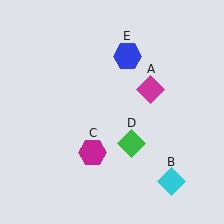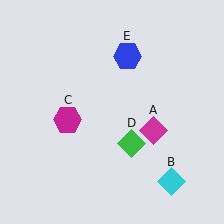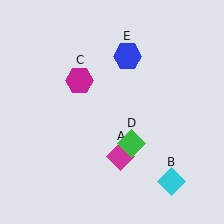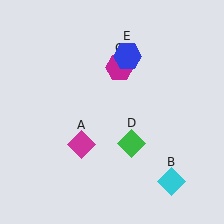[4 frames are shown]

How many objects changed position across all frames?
2 objects changed position: magenta diamond (object A), magenta hexagon (object C).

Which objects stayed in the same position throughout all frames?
Cyan diamond (object B) and green diamond (object D) and blue hexagon (object E) remained stationary.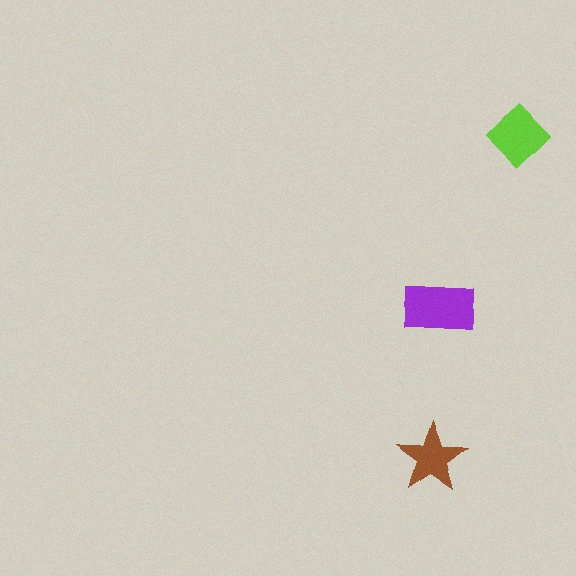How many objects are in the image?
There are 3 objects in the image.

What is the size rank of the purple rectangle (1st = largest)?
1st.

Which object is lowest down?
The brown star is bottommost.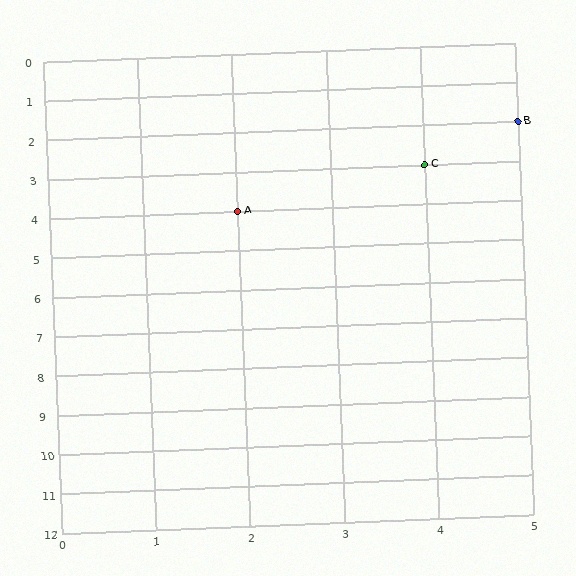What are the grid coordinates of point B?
Point B is at grid coordinates (5, 2).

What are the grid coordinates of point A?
Point A is at grid coordinates (2, 4).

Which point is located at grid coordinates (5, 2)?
Point B is at (5, 2).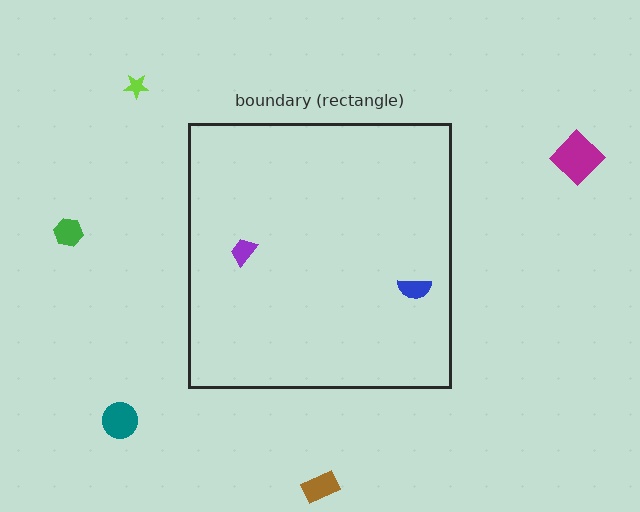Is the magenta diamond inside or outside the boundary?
Outside.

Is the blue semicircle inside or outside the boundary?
Inside.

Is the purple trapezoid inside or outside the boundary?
Inside.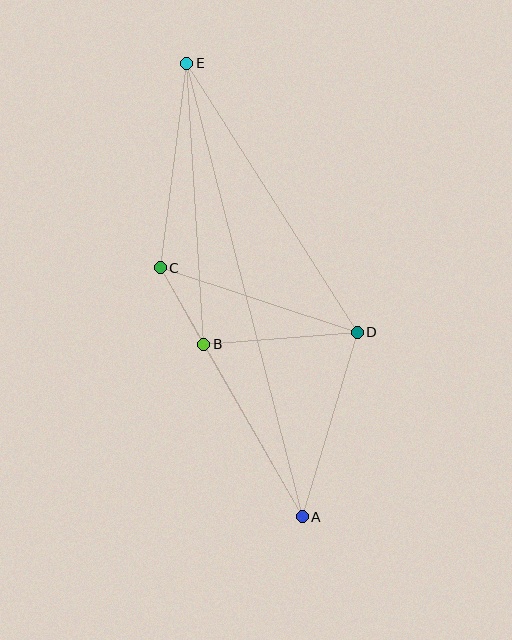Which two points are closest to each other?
Points B and C are closest to each other.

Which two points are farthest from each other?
Points A and E are farthest from each other.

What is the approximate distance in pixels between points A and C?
The distance between A and C is approximately 286 pixels.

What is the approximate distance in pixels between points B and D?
The distance between B and D is approximately 154 pixels.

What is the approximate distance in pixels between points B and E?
The distance between B and E is approximately 282 pixels.